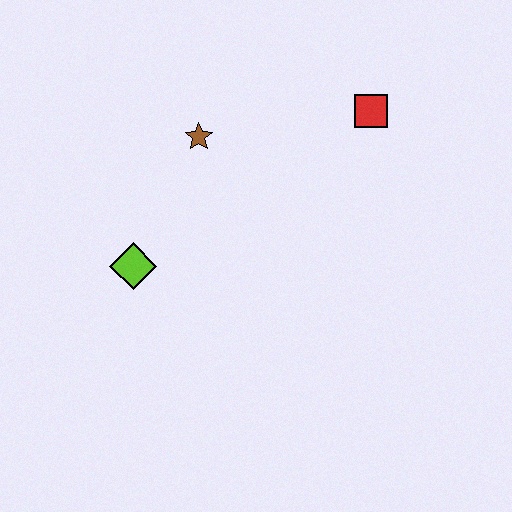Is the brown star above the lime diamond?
Yes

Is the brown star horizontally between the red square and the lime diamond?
Yes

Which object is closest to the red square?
The brown star is closest to the red square.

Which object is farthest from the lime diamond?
The red square is farthest from the lime diamond.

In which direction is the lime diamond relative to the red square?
The lime diamond is to the left of the red square.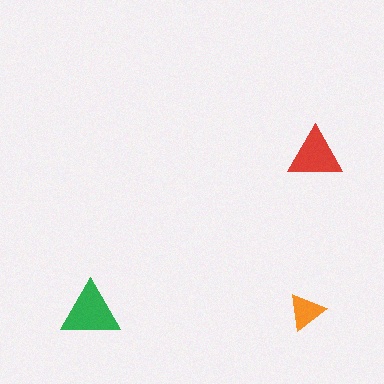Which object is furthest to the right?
The red triangle is rightmost.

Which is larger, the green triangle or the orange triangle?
The green one.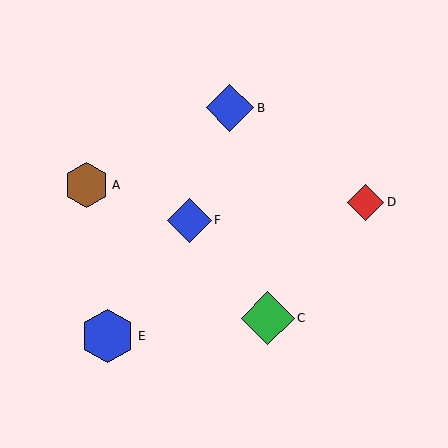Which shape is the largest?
The blue hexagon (labeled E) is the largest.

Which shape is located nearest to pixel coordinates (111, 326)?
The blue hexagon (labeled E) at (108, 336) is nearest to that location.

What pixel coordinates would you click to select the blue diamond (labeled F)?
Click at (189, 220) to select the blue diamond F.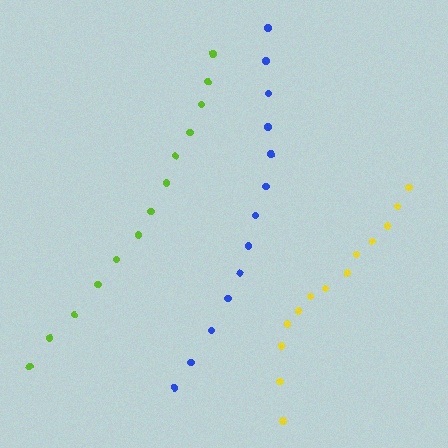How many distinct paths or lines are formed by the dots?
There are 3 distinct paths.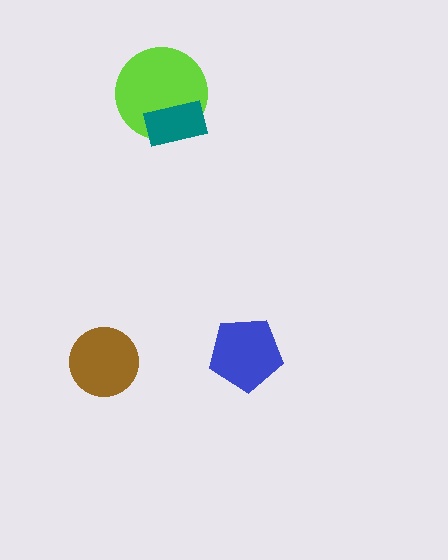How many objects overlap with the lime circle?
1 object overlaps with the lime circle.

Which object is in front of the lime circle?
The teal rectangle is in front of the lime circle.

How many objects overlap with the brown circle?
0 objects overlap with the brown circle.